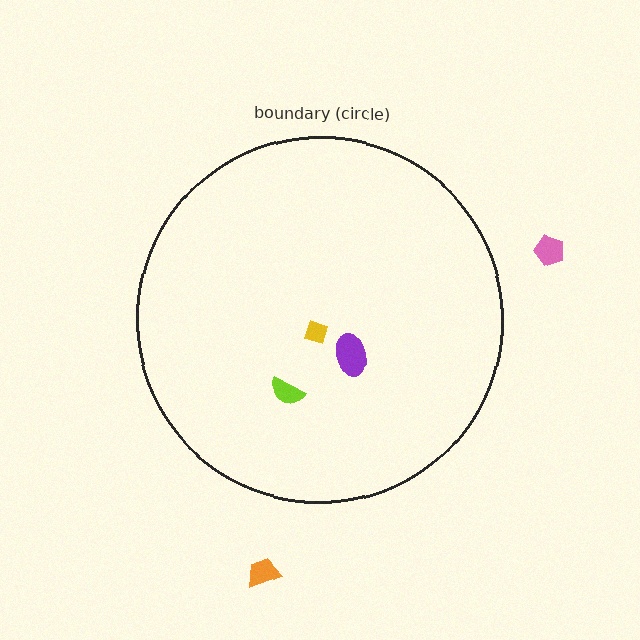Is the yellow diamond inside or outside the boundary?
Inside.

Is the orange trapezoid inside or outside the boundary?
Outside.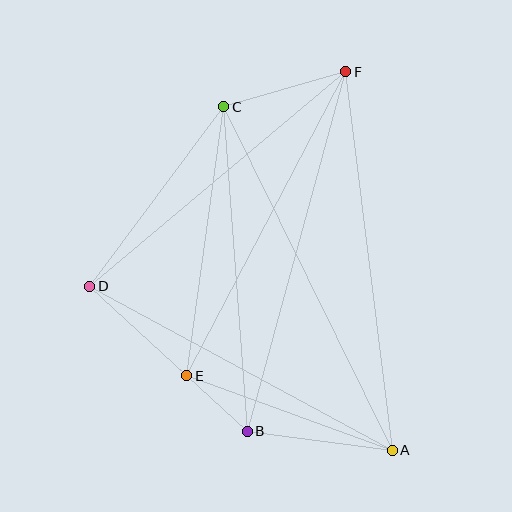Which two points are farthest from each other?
Points A and C are farthest from each other.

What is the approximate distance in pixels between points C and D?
The distance between C and D is approximately 224 pixels.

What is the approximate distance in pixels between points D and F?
The distance between D and F is approximately 334 pixels.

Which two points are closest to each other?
Points B and E are closest to each other.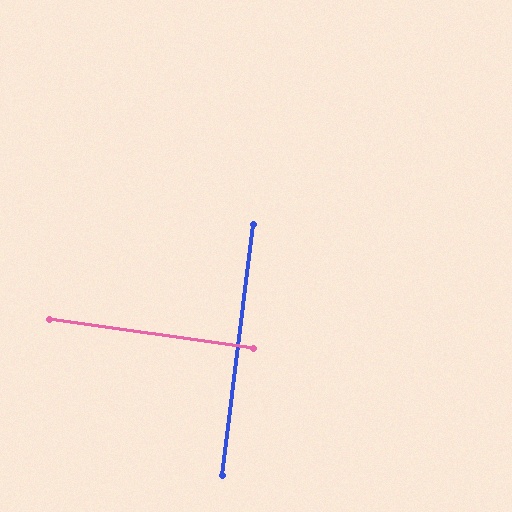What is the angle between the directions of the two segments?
Approximately 89 degrees.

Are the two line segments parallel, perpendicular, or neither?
Perpendicular — they meet at approximately 89°.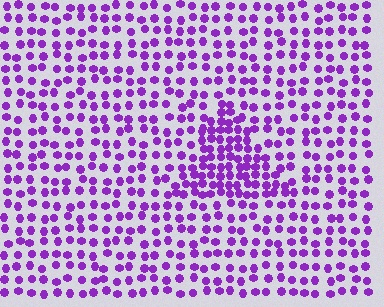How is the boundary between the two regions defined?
The boundary is defined by a change in element density (approximately 1.9x ratio). All elements are the same color, size, and shape.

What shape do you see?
I see a triangle.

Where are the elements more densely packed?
The elements are more densely packed inside the triangle boundary.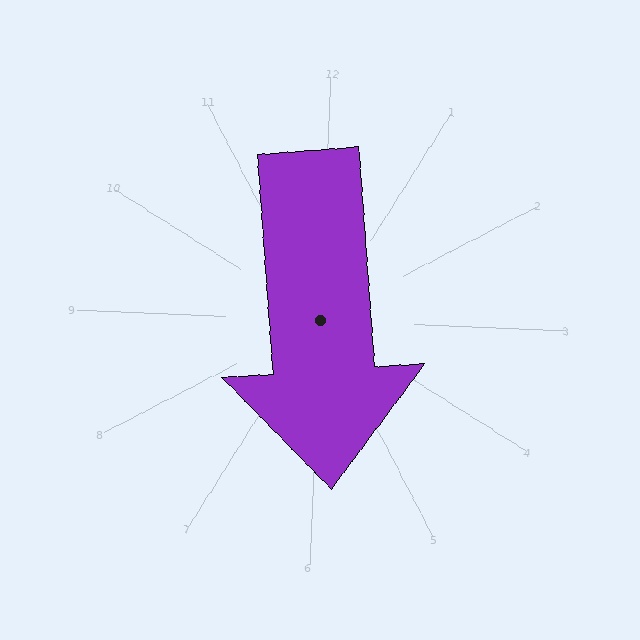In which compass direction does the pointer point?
South.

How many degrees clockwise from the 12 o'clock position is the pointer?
Approximately 174 degrees.